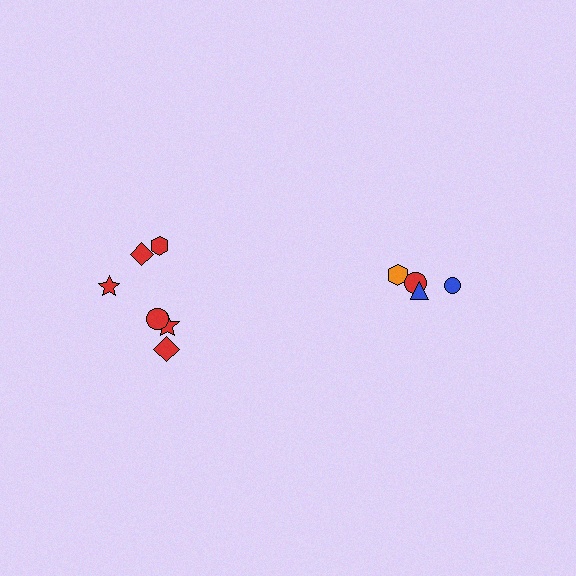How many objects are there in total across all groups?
There are 10 objects.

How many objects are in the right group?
There are 4 objects.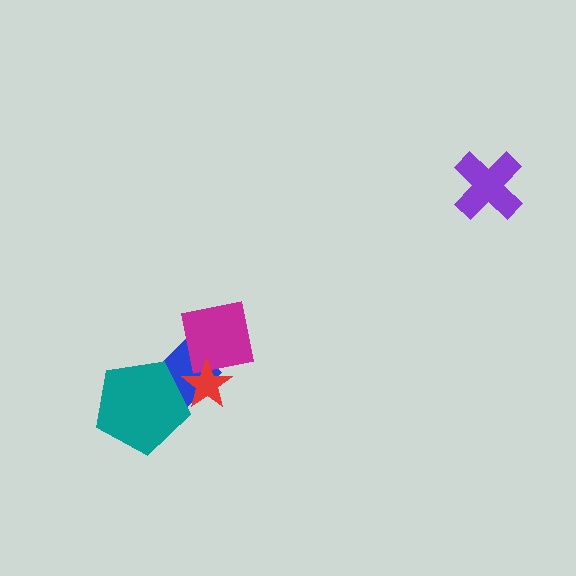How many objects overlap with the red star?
2 objects overlap with the red star.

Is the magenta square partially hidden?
Yes, it is partially covered by another shape.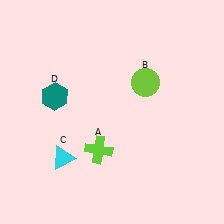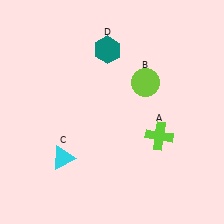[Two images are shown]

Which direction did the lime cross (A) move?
The lime cross (A) moved right.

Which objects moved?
The objects that moved are: the lime cross (A), the teal hexagon (D).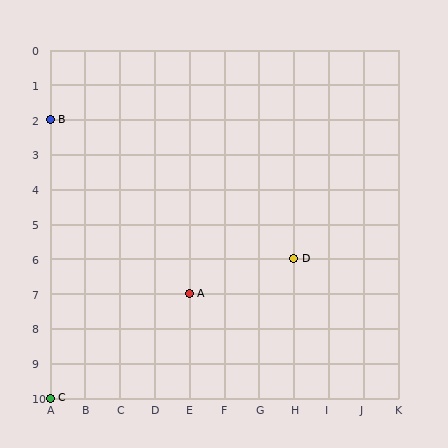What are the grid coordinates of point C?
Point C is at grid coordinates (A, 10).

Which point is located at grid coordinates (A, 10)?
Point C is at (A, 10).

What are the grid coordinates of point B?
Point B is at grid coordinates (A, 2).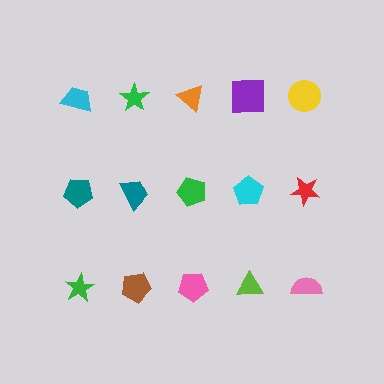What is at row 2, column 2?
A teal trapezoid.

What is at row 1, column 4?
A purple square.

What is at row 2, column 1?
A teal pentagon.